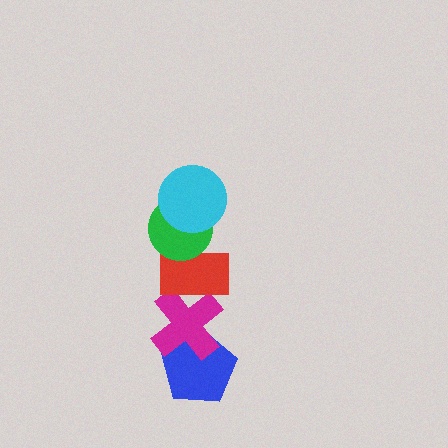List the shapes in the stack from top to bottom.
From top to bottom: the cyan circle, the green circle, the red rectangle, the magenta cross, the blue pentagon.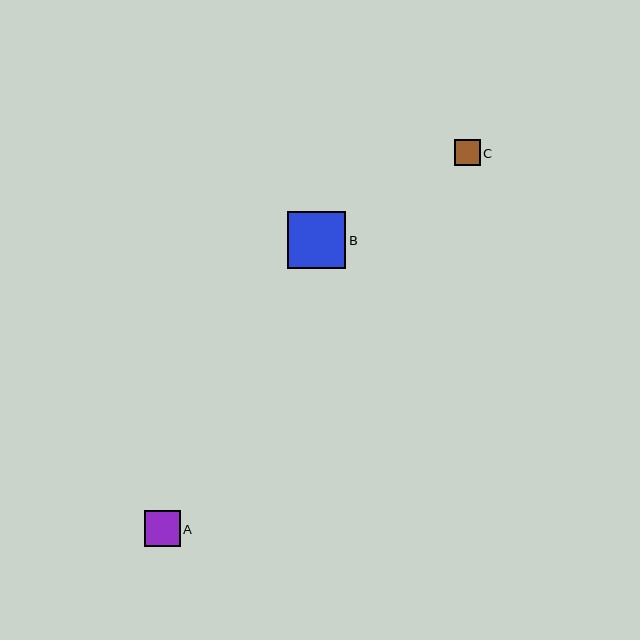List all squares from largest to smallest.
From largest to smallest: B, A, C.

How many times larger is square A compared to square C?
Square A is approximately 1.4 times the size of square C.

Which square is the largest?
Square B is the largest with a size of approximately 58 pixels.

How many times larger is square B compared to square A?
Square B is approximately 1.6 times the size of square A.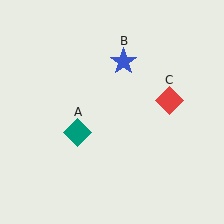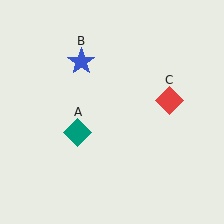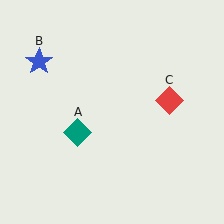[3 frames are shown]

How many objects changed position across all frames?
1 object changed position: blue star (object B).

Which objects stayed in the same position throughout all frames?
Teal diamond (object A) and red diamond (object C) remained stationary.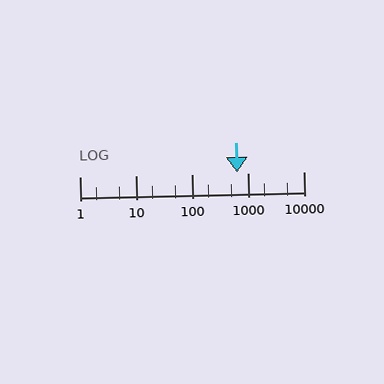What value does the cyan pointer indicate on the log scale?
The pointer indicates approximately 650.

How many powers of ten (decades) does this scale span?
The scale spans 4 decades, from 1 to 10000.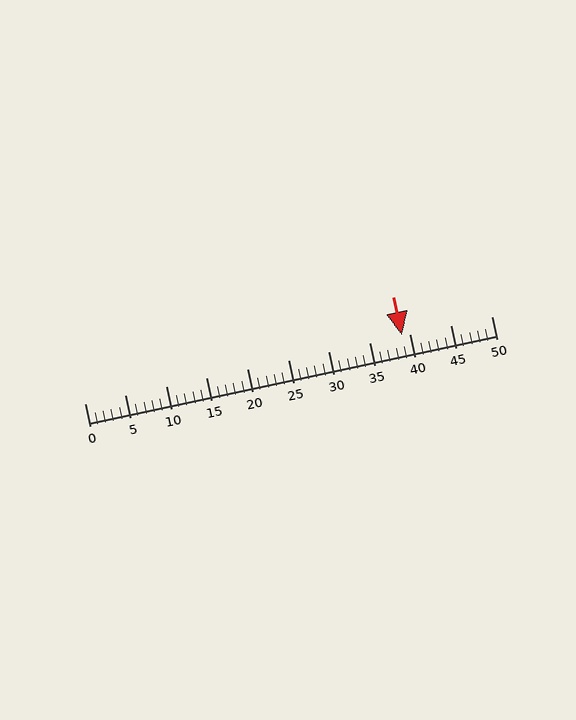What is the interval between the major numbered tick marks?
The major tick marks are spaced 5 units apart.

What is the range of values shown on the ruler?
The ruler shows values from 0 to 50.